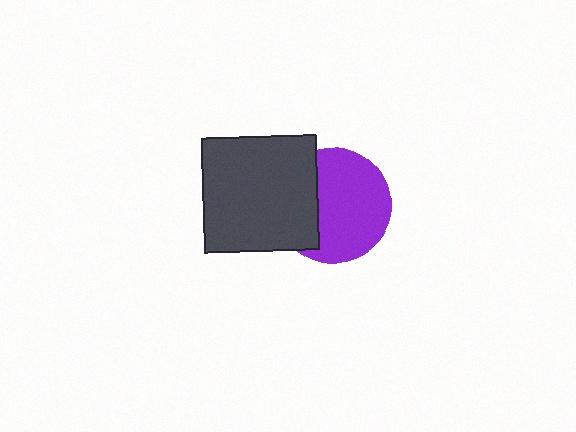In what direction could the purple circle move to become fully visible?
The purple circle could move right. That would shift it out from behind the dark gray square entirely.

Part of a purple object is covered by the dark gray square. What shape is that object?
It is a circle.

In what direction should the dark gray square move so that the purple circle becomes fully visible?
The dark gray square should move left. That is the shortest direction to clear the overlap and leave the purple circle fully visible.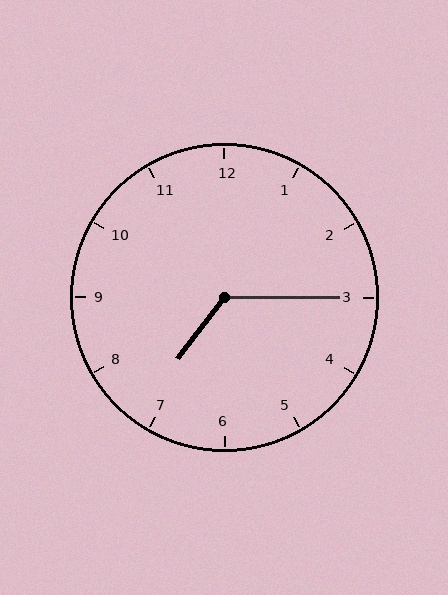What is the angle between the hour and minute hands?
Approximately 128 degrees.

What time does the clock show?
7:15.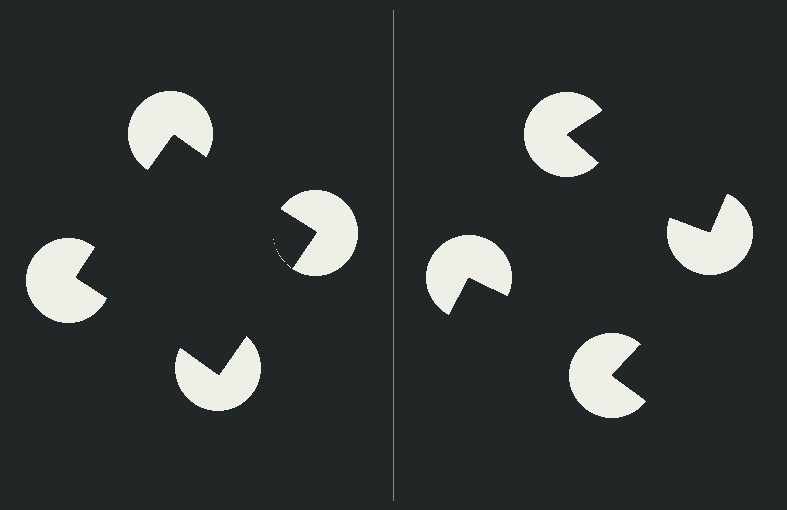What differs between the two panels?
The pac-man discs are positioned identically on both sides; only the wedge orientations differ. On the left they align to a square; on the right they are misaligned.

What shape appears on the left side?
An illusory square.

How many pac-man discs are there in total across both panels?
8 — 4 on each side.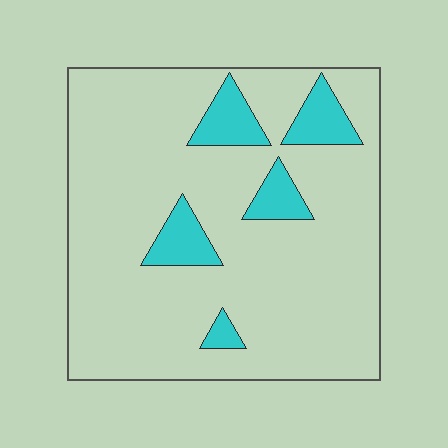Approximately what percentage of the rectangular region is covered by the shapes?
Approximately 15%.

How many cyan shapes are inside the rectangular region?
5.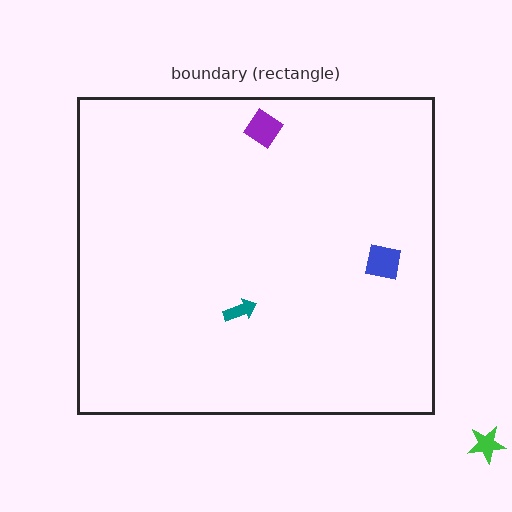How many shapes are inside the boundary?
3 inside, 1 outside.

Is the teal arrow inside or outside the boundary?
Inside.